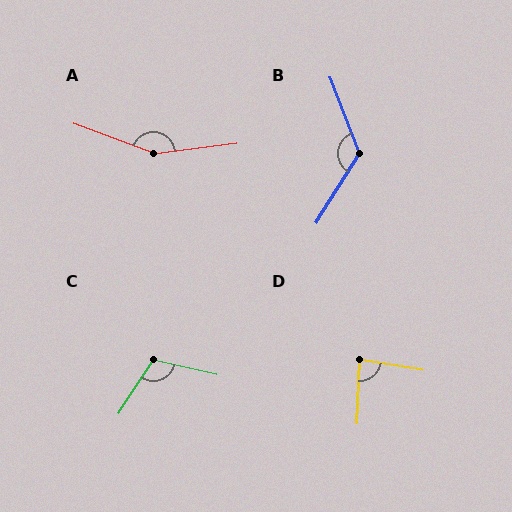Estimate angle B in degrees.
Approximately 127 degrees.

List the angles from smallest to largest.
D (82°), C (110°), B (127°), A (152°).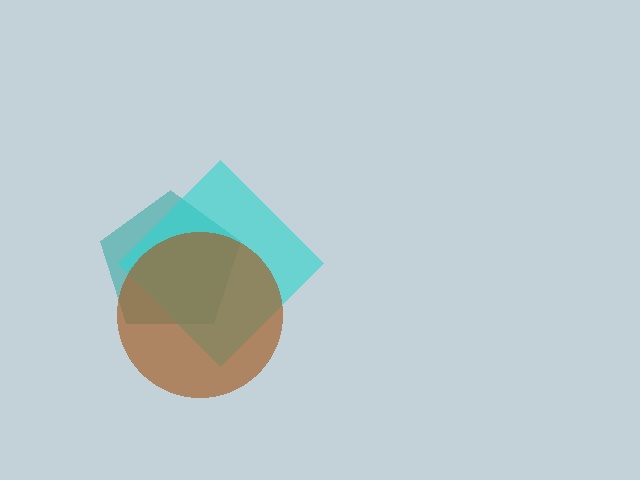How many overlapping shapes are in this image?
There are 3 overlapping shapes in the image.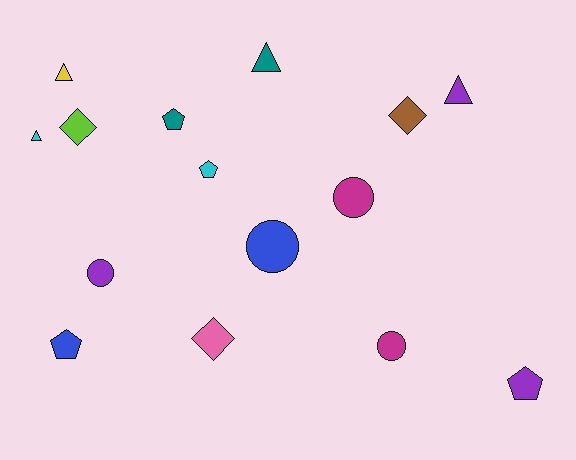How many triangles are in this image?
There are 4 triangles.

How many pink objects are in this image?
There is 1 pink object.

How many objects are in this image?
There are 15 objects.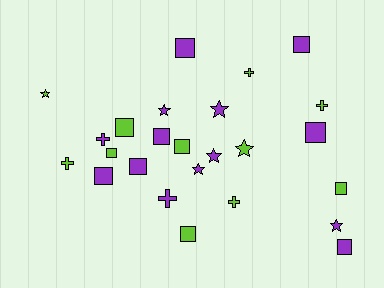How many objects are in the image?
There are 25 objects.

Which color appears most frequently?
Purple, with 14 objects.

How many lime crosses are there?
There are 4 lime crosses.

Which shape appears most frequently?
Square, with 12 objects.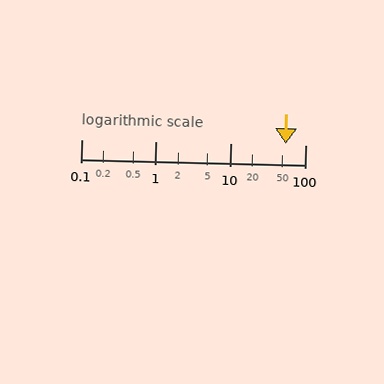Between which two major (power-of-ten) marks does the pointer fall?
The pointer is between 10 and 100.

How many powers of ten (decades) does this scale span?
The scale spans 3 decades, from 0.1 to 100.